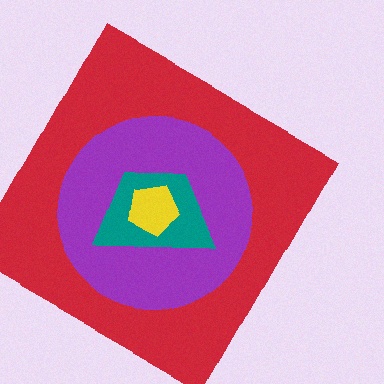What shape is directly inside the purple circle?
The teal trapezoid.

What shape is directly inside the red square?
The purple circle.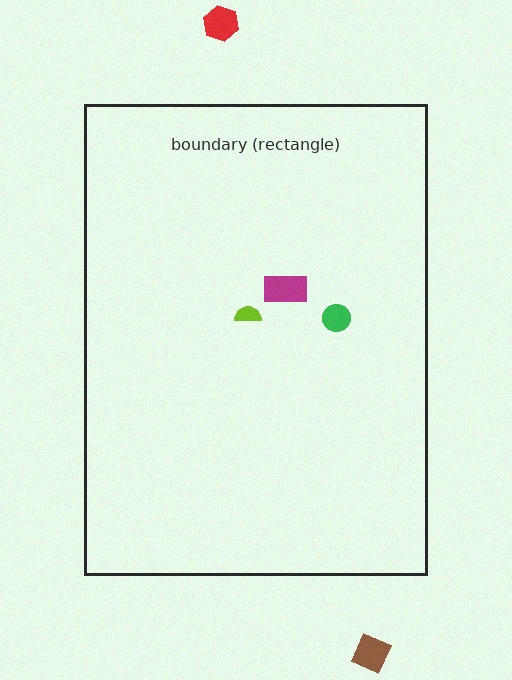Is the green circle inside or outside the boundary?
Inside.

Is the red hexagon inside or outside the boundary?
Outside.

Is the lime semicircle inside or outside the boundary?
Inside.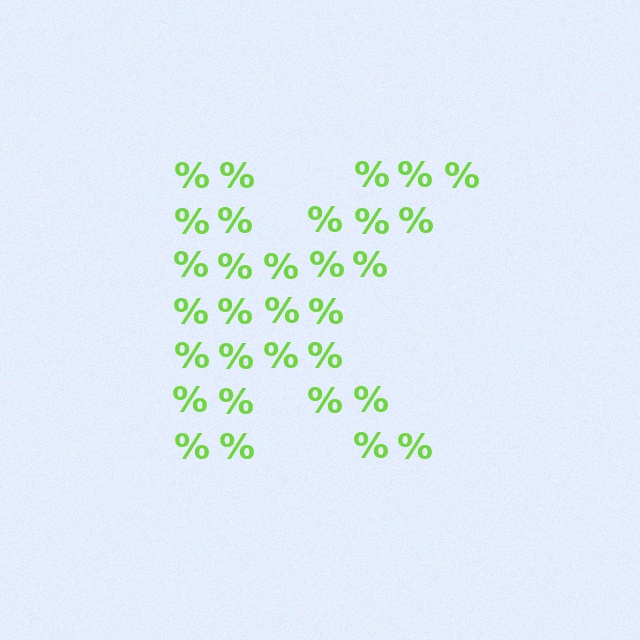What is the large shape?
The large shape is the letter K.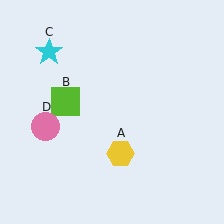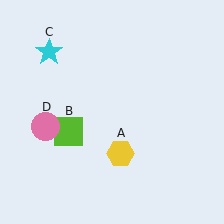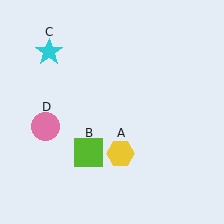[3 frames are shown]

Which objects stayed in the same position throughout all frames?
Yellow hexagon (object A) and cyan star (object C) and pink circle (object D) remained stationary.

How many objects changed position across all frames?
1 object changed position: lime square (object B).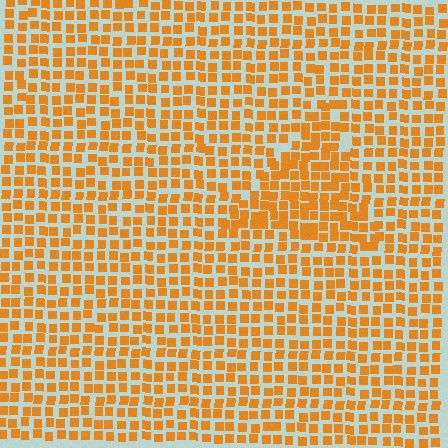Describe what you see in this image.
The image contains small orange elements arranged at two different densities. A triangle-shaped region is visible where the elements are more densely packed than the surrounding area.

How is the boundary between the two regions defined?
The boundary is defined by a change in element density (approximately 1.5x ratio). All elements are the same color, size, and shape.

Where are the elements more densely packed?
The elements are more densely packed inside the triangle boundary.